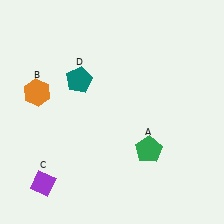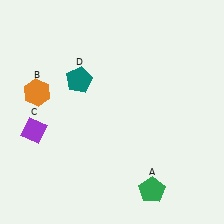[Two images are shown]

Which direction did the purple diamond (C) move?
The purple diamond (C) moved up.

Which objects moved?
The objects that moved are: the green pentagon (A), the purple diamond (C).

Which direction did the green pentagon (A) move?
The green pentagon (A) moved down.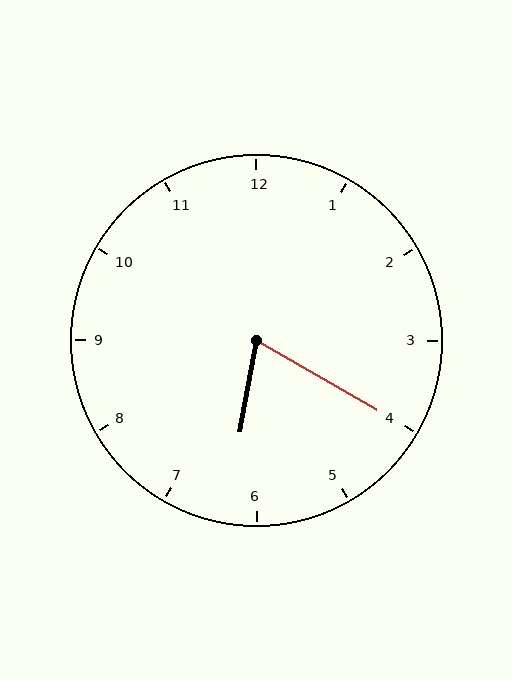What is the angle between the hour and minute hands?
Approximately 70 degrees.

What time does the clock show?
6:20.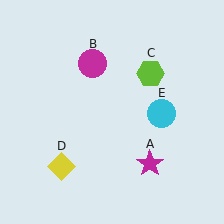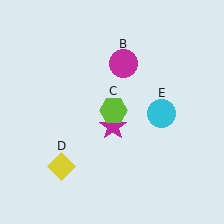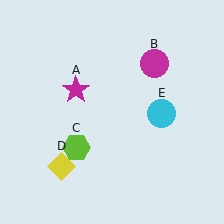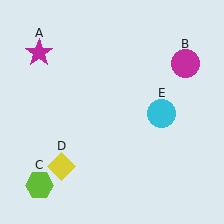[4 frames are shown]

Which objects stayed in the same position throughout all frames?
Yellow diamond (object D) and cyan circle (object E) remained stationary.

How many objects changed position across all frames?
3 objects changed position: magenta star (object A), magenta circle (object B), lime hexagon (object C).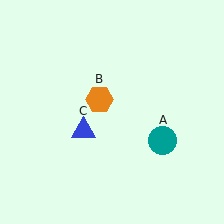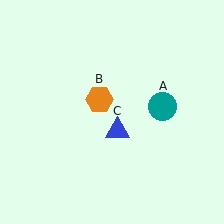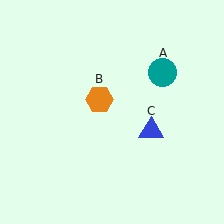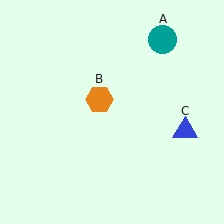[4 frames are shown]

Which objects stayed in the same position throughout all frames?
Orange hexagon (object B) remained stationary.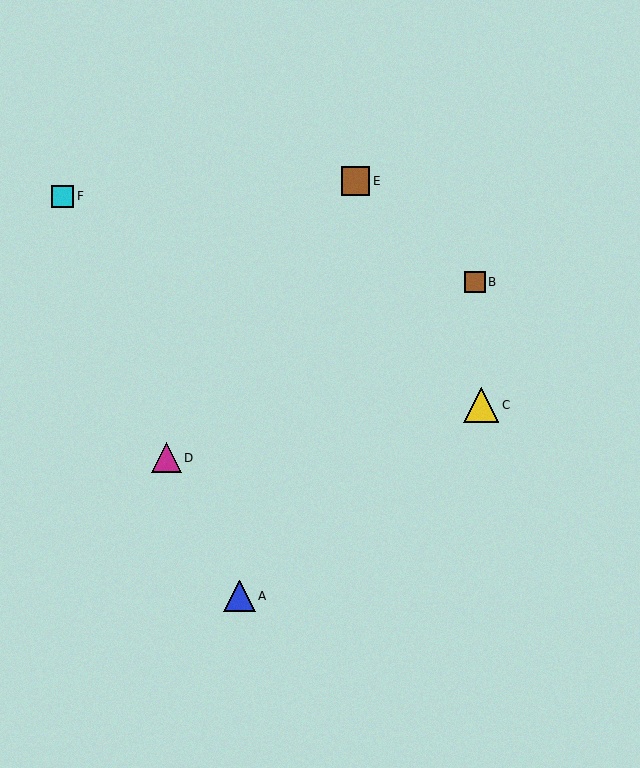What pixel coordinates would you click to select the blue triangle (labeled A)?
Click at (240, 596) to select the blue triangle A.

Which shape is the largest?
The yellow triangle (labeled C) is the largest.